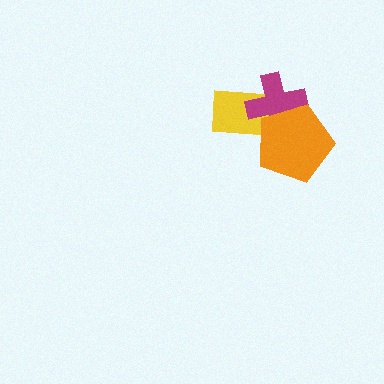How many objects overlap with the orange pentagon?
2 objects overlap with the orange pentagon.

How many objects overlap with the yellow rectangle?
2 objects overlap with the yellow rectangle.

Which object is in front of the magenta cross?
The orange pentagon is in front of the magenta cross.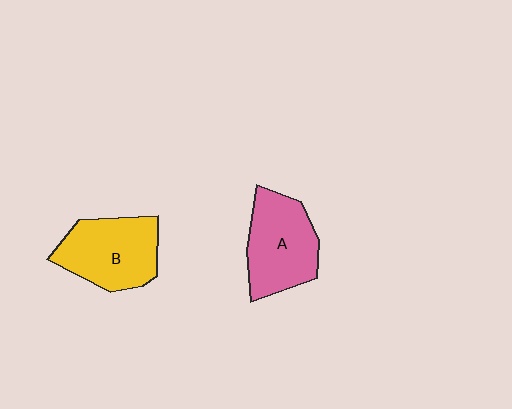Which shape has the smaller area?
Shape A (pink).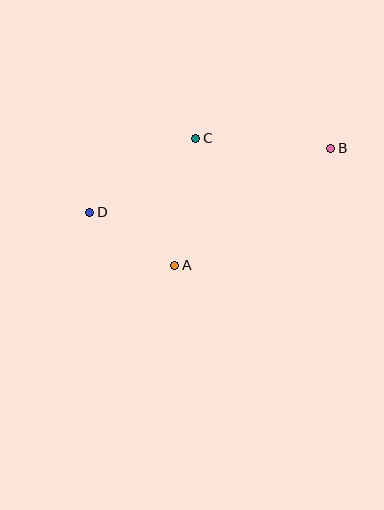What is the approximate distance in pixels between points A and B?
The distance between A and B is approximately 195 pixels.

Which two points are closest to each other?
Points A and D are closest to each other.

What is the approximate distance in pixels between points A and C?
The distance between A and C is approximately 129 pixels.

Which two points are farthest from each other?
Points B and D are farthest from each other.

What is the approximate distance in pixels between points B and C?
The distance between B and C is approximately 135 pixels.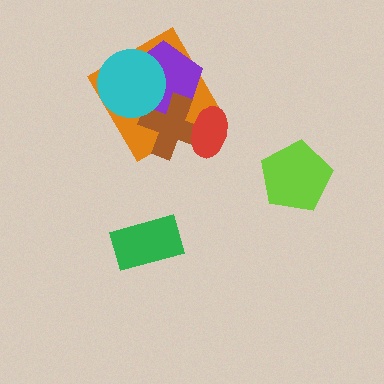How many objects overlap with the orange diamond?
4 objects overlap with the orange diamond.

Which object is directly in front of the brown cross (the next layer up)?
The cyan circle is directly in front of the brown cross.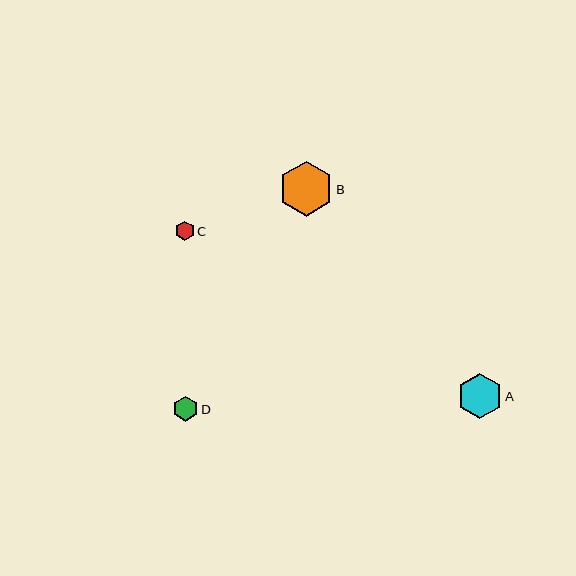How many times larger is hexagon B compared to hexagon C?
Hexagon B is approximately 2.9 times the size of hexagon C.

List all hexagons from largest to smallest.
From largest to smallest: B, A, D, C.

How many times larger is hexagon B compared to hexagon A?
Hexagon B is approximately 1.2 times the size of hexagon A.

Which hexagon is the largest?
Hexagon B is the largest with a size of approximately 55 pixels.